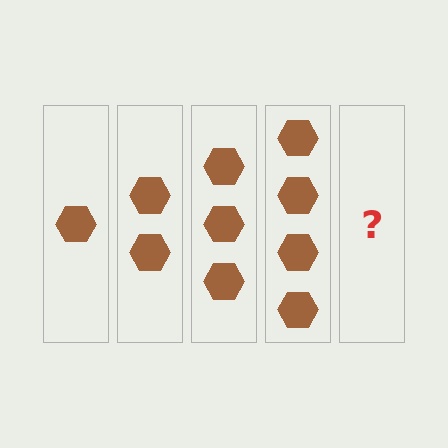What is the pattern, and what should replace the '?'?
The pattern is that each step adds one more hexagon. The '?' should be 5 hexagons.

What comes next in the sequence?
The next element should be 5 hexagons.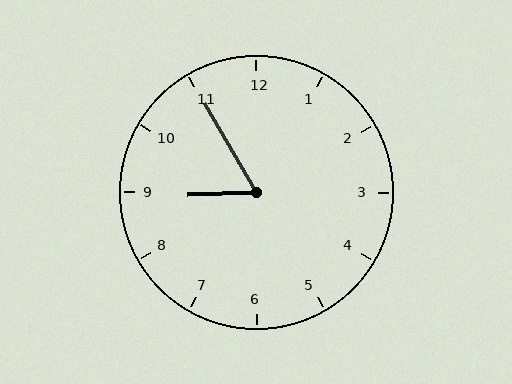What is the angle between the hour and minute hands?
Approximately 62 degrees.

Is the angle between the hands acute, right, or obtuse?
It is acute.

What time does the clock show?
8:55.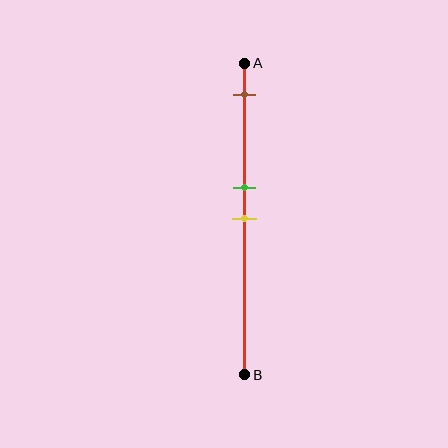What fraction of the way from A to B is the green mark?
The green mark is approximately 40% (0.4) of the way from A to B.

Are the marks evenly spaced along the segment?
No, the marks are not evenly spaced.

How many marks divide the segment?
There are 3 marks dividing the segment.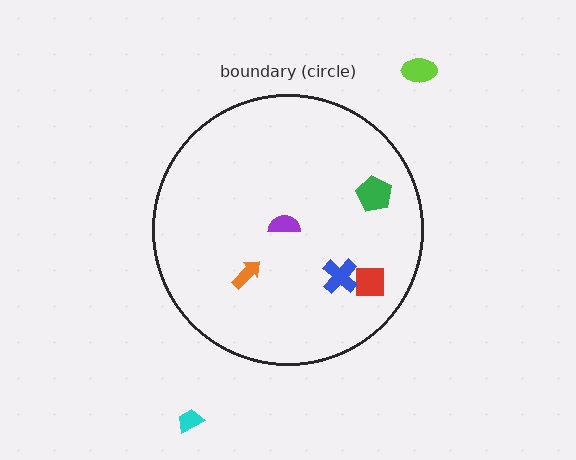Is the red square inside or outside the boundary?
Inside.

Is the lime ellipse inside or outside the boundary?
Outside.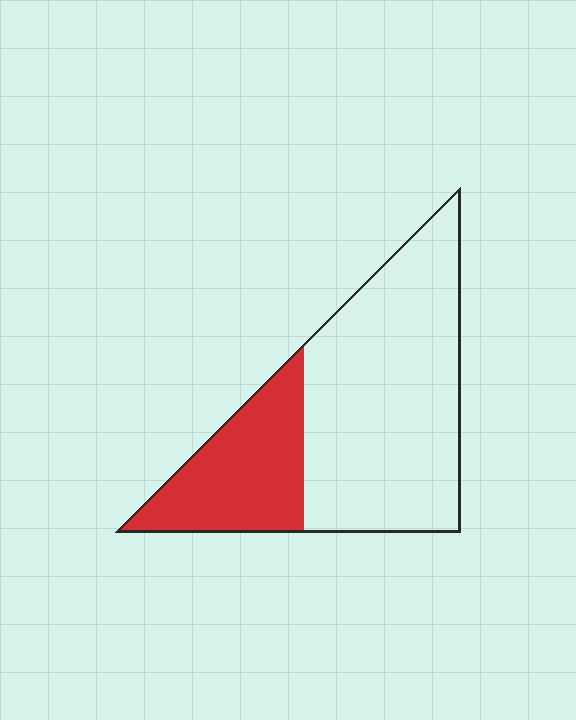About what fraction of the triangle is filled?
About one third (1/3).